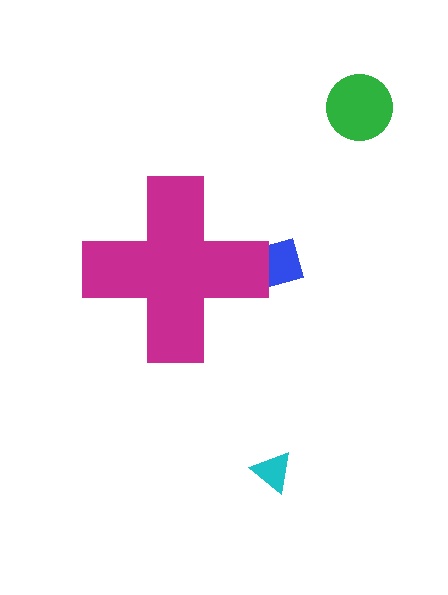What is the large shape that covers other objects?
A magenta cross.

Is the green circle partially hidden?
No, the green circle is fully visible.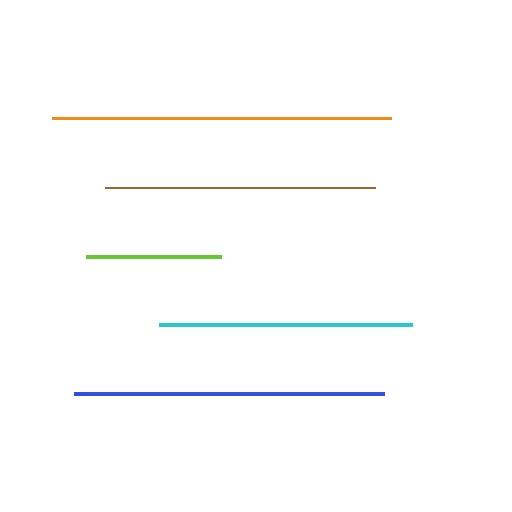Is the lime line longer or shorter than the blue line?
The blue line is longer than the lime line.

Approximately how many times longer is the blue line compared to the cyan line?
The blue line is approximately 1.2 times the length of the cyan line.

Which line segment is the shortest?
The lime line is the shortest at approximately 135 pixels.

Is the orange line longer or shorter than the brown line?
The orange line is longer than the brown line.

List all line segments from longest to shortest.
From longest to shortest: orange, blue, brown, cyan, lime.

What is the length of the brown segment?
The brown segment is approximately 270 pixels long.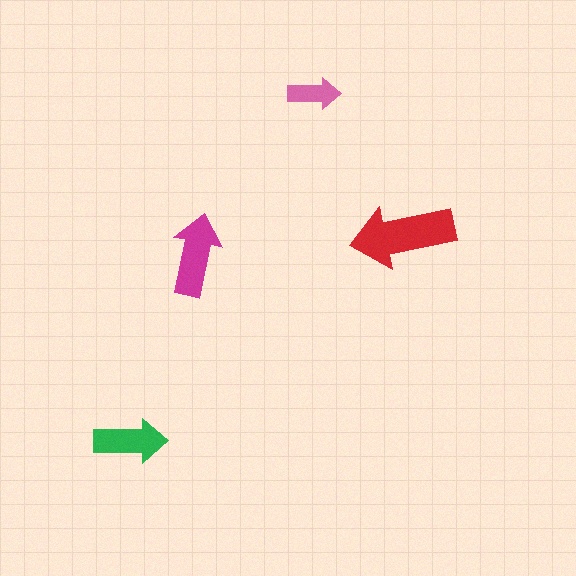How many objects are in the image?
There are 4 objects in the image.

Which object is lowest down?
The green arrow is bottommost.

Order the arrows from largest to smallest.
the red one, the magenta one, the green one, the pink one.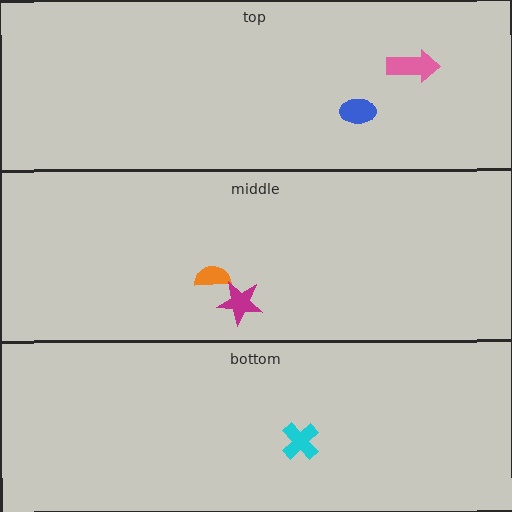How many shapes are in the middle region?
2.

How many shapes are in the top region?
2.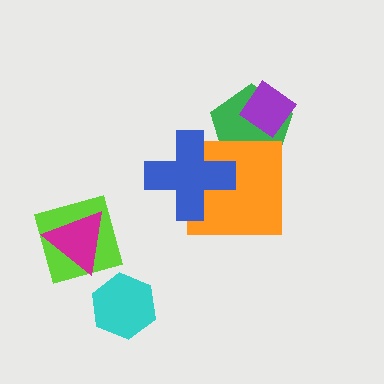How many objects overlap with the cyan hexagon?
0 objects overlap with the cyan hexagon.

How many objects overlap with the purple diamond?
1 object overlaps with the purple diamond.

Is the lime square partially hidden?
Yes, it is partially covered by another shape.